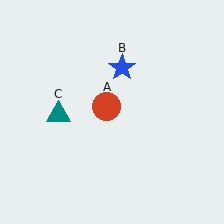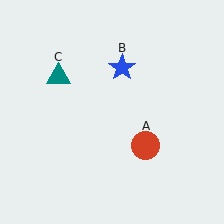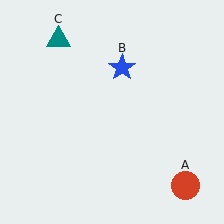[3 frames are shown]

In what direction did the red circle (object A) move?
The red circle (object A) moved down and to the right.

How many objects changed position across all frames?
2 objects changed position: red circle (object A), teal triangle (object C).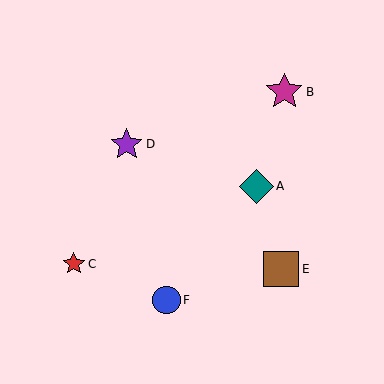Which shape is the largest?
The magenta star (labeled B) is the largest.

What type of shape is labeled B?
Shape B is a magenta star.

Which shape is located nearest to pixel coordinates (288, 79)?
The magenta star (labeled B) at (284, 92) is nearest to that location.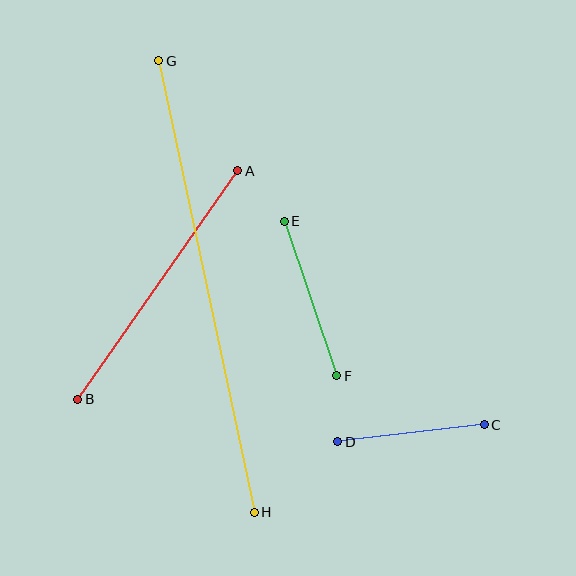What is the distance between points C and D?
The distance is approximately 147 pixels.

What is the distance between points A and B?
The distance is approximately 279 pixels.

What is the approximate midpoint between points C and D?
The midpoint is at approximately (411, 433) pixels.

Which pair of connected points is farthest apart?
Points G and H are farthest apart.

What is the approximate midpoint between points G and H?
The midpoint is at approximately (207, 287) pixels.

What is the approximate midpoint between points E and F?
The midpoint is at approximately (311, 299) pixels.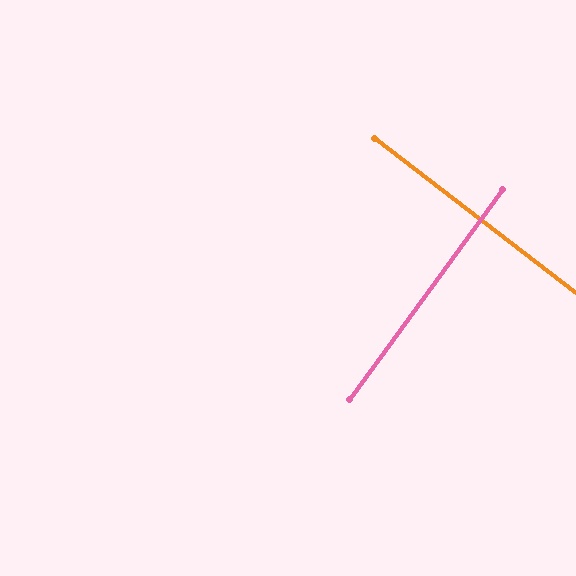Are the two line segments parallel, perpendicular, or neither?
Perpendicular — they meet at approximately 89°.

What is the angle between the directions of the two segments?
Approximately 89 degrees.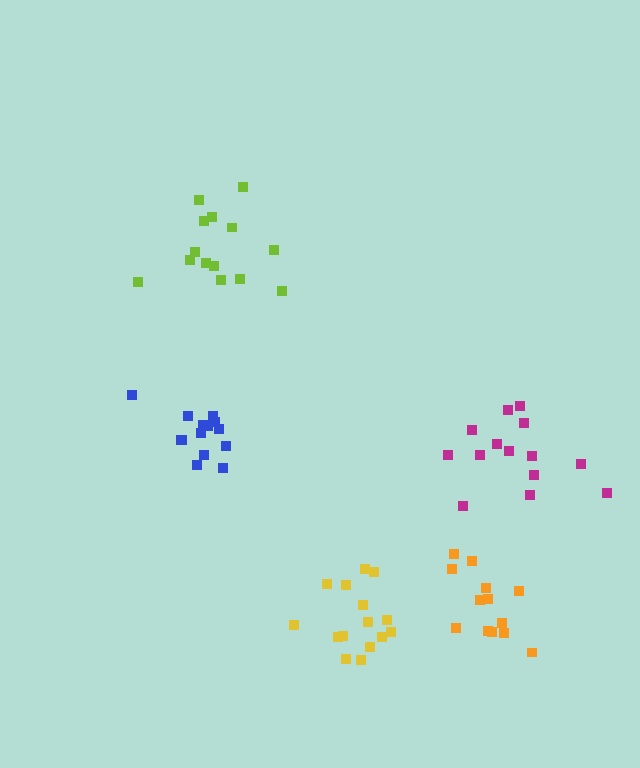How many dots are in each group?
Group 1: 14 dots, Group 2: 14 dots, Group 3: 13 dots, Group 4: 14 dots, Group 5: 15 dots (70 total).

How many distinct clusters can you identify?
There are 5 distinct clusters.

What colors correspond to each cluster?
The clusters are colored: blue, lime, orange, magenta, yellow.